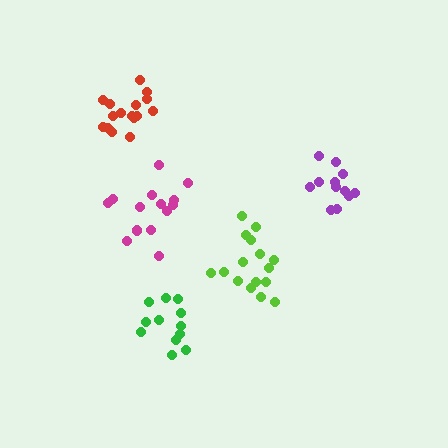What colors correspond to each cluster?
The clusters are colored: magenta, lime, red, purple, green.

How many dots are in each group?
Group 1: 14 dots, Group 2: 16 dots, Group 3: 16 dots, Group 4: 12 dots, Group 5: 12 dots (70 total).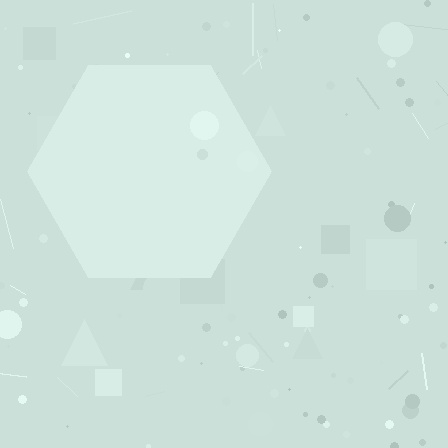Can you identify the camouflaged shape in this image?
The camouflaged shape is a hexagon.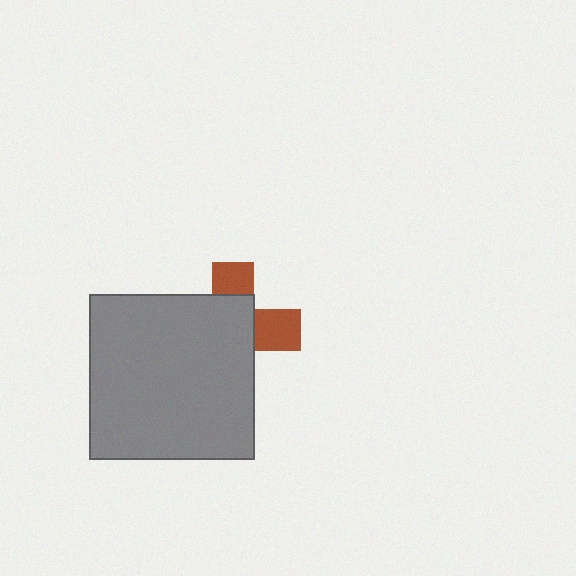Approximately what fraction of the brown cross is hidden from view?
Roughly 66% of the brown cross is hidden behind the gray square.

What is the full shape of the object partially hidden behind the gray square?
The partially hidden object is a brown cross.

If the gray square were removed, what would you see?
You would see the complete brown cross.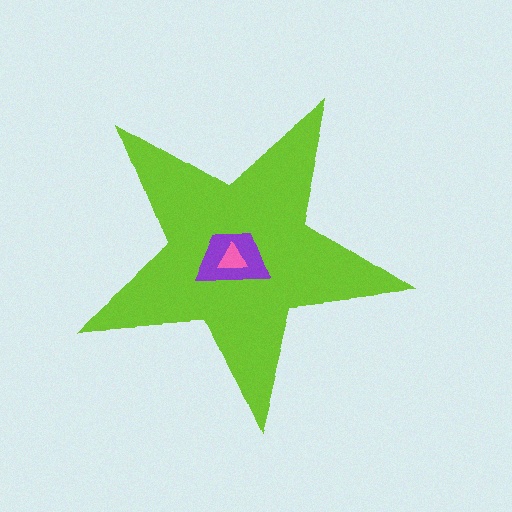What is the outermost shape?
The lime star.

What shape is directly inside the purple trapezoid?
The pink triangle.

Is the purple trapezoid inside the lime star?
Yes.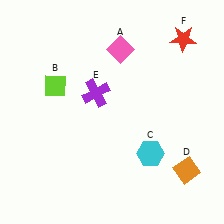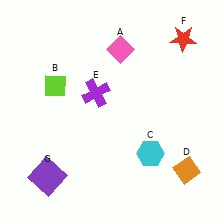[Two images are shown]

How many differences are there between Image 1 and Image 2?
There is 1 difference between the two images.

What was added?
A purple square (G) was added in Image 2.